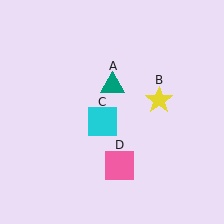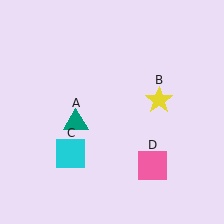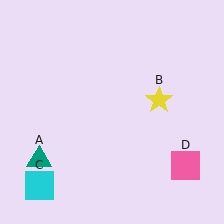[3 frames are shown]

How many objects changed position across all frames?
3 objects changed position: teal triangle (object A), cyan square (object C), pink square (object D).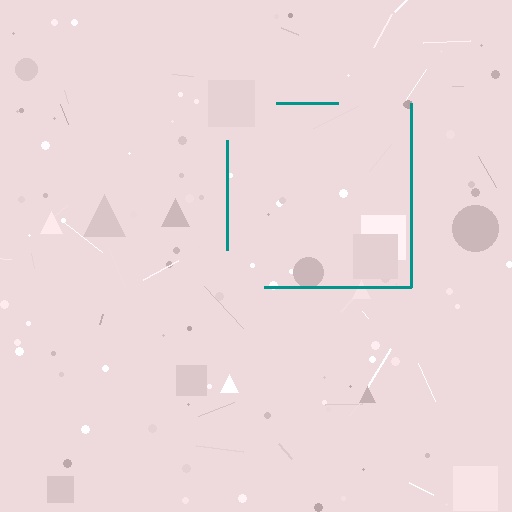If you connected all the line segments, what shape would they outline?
They would outline a square.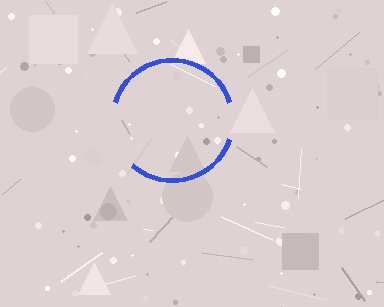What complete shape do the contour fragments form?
The contour fragments form a circle.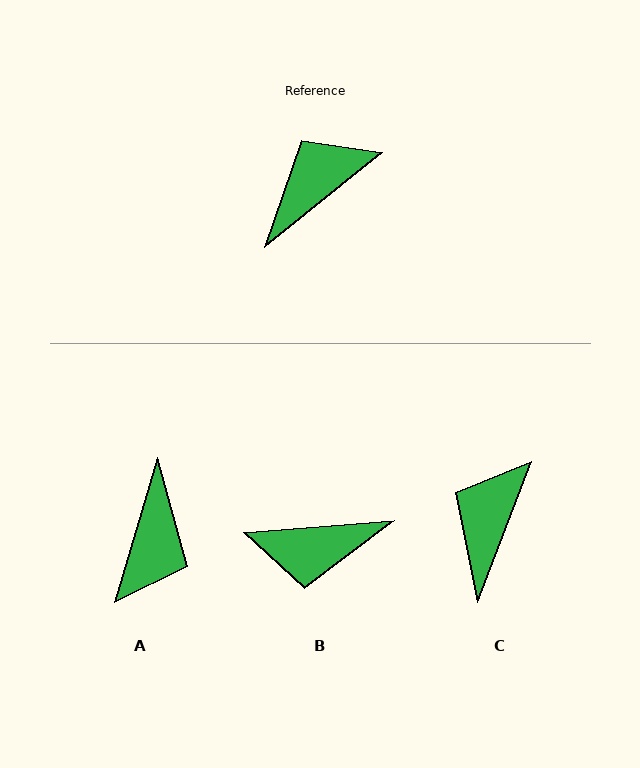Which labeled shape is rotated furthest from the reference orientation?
B, about 146 degrees away.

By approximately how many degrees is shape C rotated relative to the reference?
Approximately 30 degrees counter-clockwise.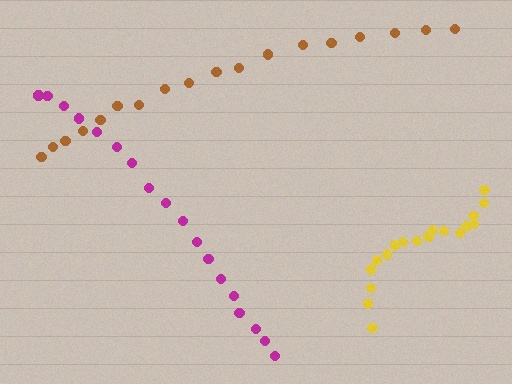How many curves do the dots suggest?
There are 3 distinct paths.